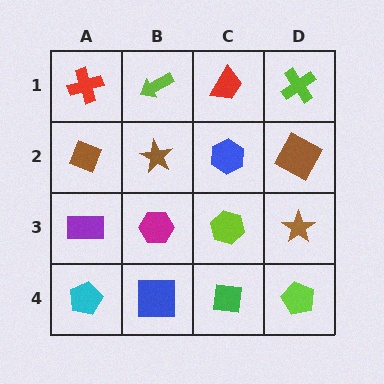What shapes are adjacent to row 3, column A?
A brown diamond (row 2, column A), a cyan pentagon (row 4, column A), a magenta hexagon (row 3, column B).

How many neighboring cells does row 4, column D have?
2.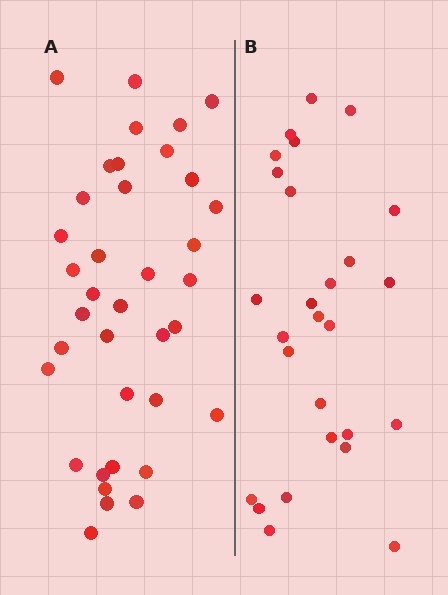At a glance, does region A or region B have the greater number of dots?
Region A (the left region) has more dots.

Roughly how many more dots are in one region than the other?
Region A has roughly 10 or so more dots than region B.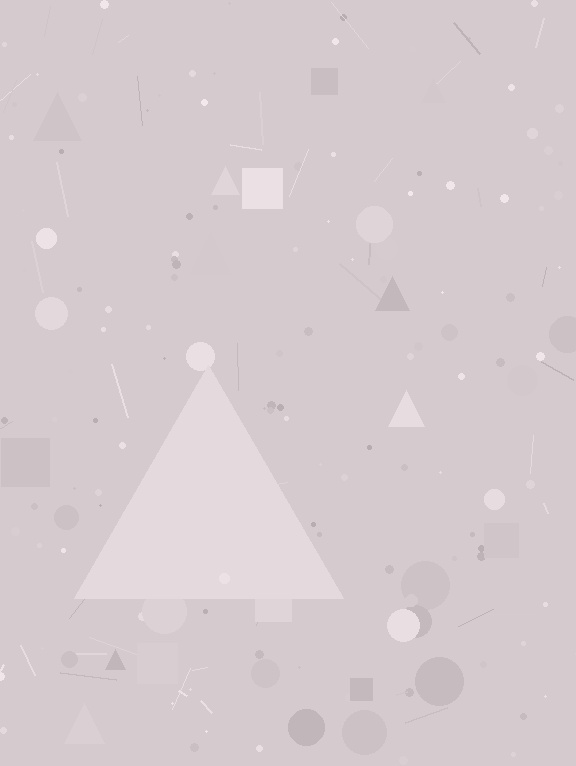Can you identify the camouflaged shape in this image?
The camouflaged shape is a triangle.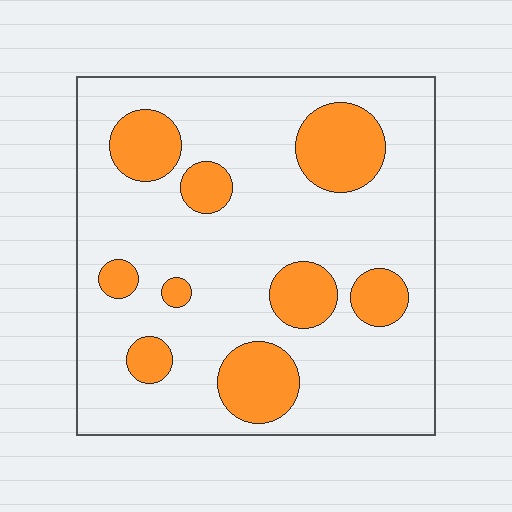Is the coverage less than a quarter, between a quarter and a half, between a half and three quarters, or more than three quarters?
Less than a quarter.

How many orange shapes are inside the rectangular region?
9.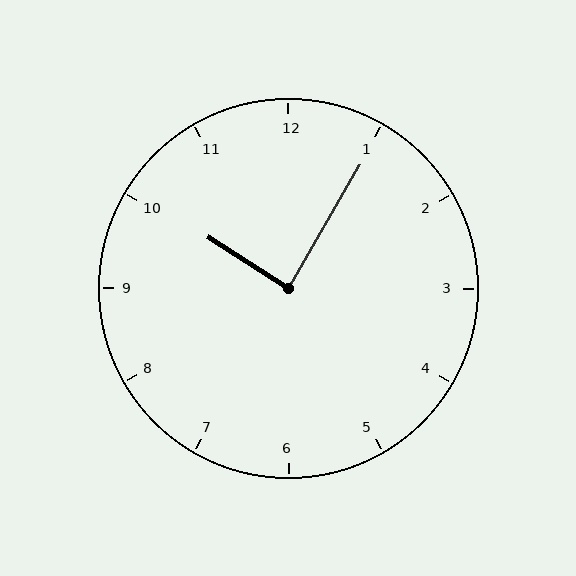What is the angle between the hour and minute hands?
Approximately 88 degrees.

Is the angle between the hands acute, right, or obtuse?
It is right.